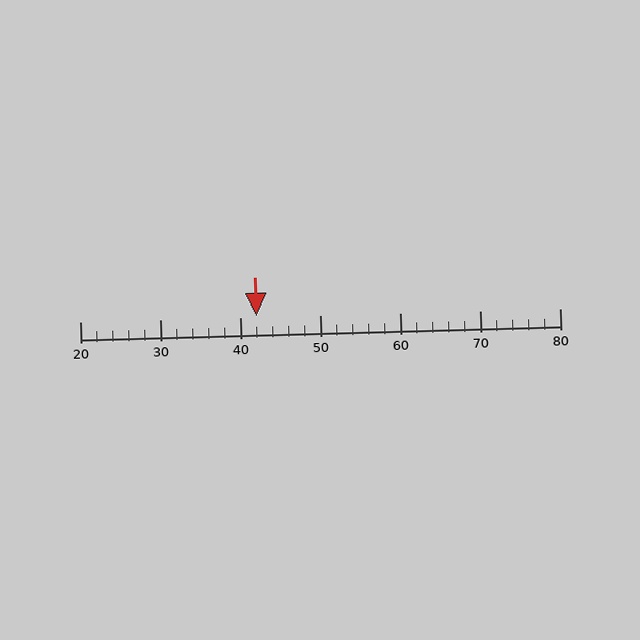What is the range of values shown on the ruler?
The ruler shows values from 20 to 80.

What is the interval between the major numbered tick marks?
The major tick marks are spaced 10 units apart.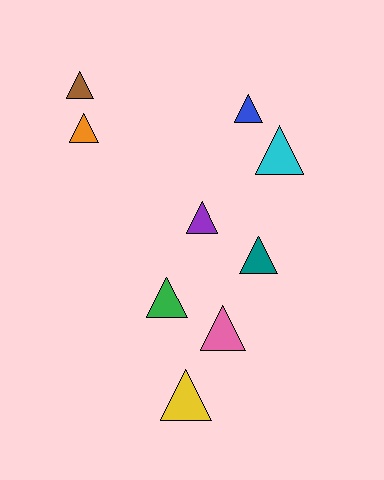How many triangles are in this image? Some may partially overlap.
There are 9 triangles.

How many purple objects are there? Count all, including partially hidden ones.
There is 1 purple object.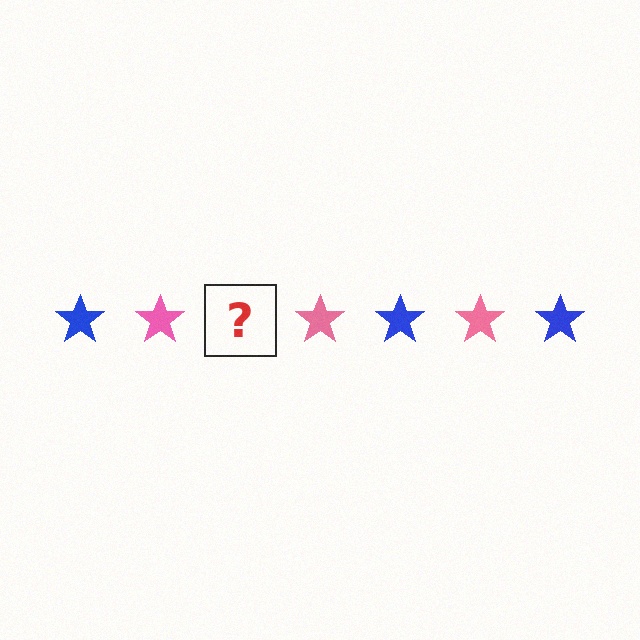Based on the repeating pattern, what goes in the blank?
The blank should be a blue star.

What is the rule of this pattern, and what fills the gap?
The rule is that the pattern cycles through blue, pink stars. The gap should be filled with a blue star.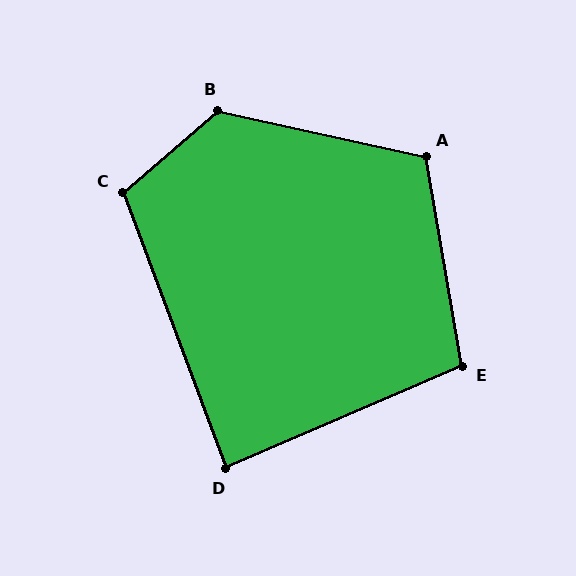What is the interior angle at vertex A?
Approximately 112 degrees (obtuse).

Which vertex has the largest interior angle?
B, at approximately 127 degrees.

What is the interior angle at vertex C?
Approximately 110 degrees (obtuse).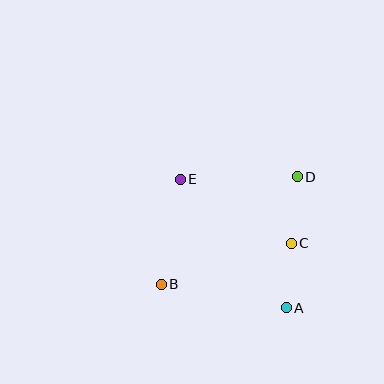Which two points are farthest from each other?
Points B and D are farthest from each other.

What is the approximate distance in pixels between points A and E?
The distance between A and E is approximately 166 pixels.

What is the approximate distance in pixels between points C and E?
The distance between C and E is approximately 128 pixels.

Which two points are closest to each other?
Points A and C are closest to each other.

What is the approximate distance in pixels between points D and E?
The distance between D and E is approximately 117 pixels.